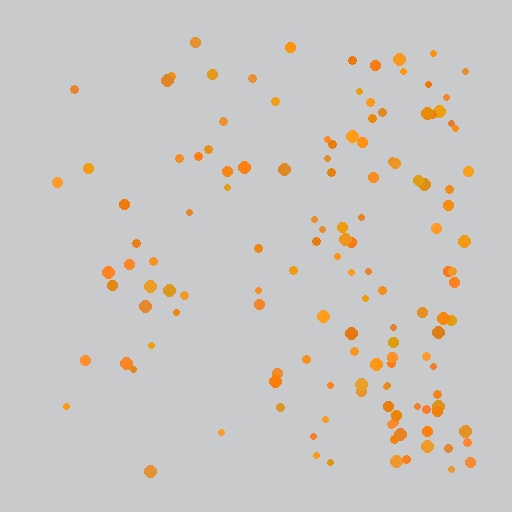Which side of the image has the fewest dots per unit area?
The left.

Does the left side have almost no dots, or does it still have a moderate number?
Still a moderate number, just noticeably fewer than the right.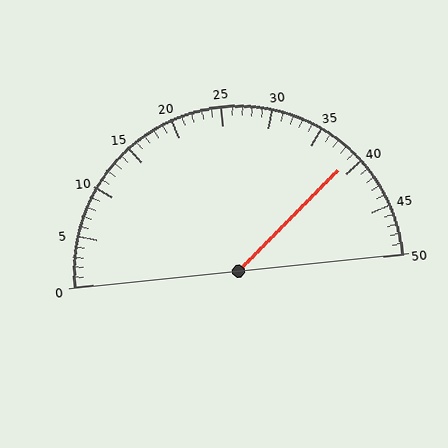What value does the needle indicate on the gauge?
The needle indicates approximately 39.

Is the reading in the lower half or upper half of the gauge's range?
The reading is in the upper half of the range (0 to 50).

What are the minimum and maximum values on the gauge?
The gauge ranges from 0 to 50.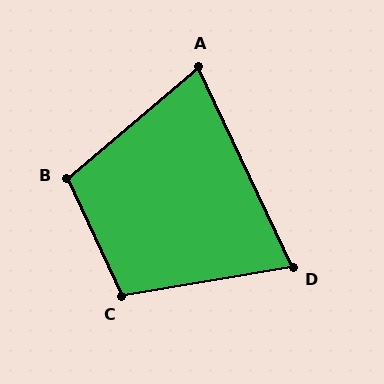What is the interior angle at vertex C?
Approximately 105 degrees (obtuse).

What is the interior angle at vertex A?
Approximately 75 degrees (acute).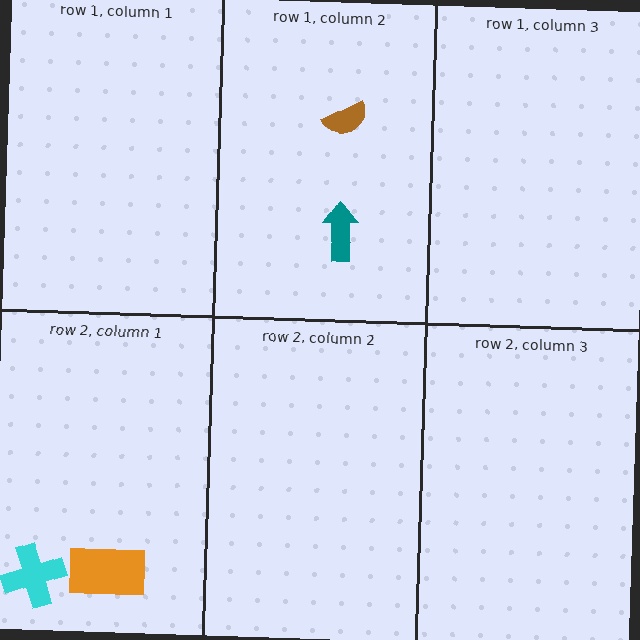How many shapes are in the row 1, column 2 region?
2.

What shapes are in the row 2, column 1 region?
The cyan cross, the orange rectangle.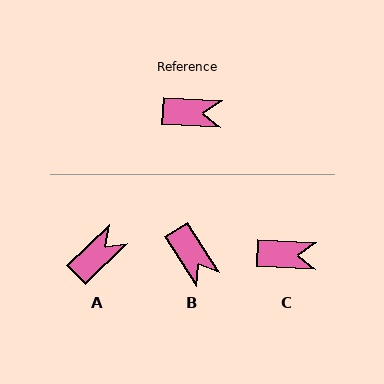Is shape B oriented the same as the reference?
No, it is off by about 55 degrees.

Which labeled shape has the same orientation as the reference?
C.